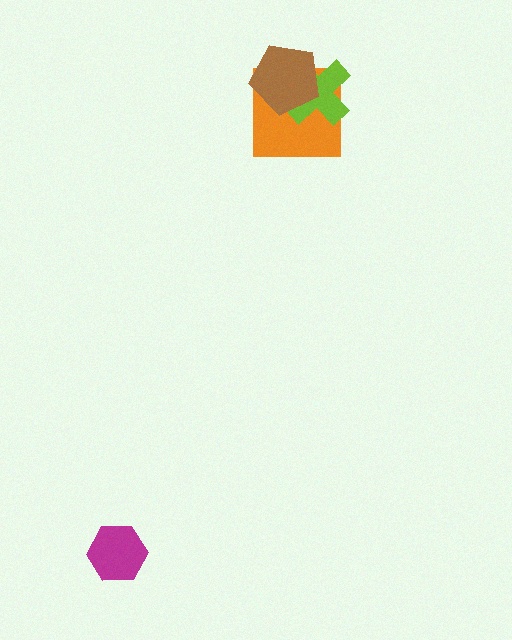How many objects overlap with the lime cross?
2 objects overlap with the lime cross.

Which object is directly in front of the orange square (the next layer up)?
The lime cross is directly in front of the orange square.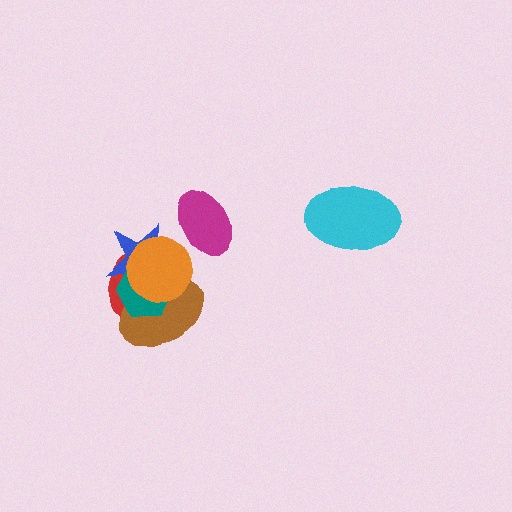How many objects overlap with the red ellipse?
4 objects overlap with the red ellipse.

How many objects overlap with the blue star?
4 objects overlap with the blue star.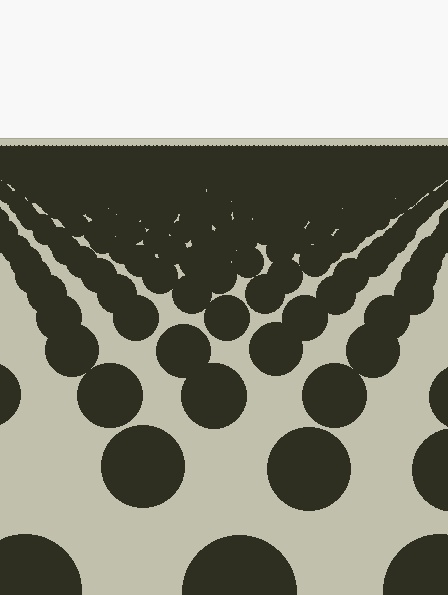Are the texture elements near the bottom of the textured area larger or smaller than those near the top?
Larger. Near the bottom, elements are closer to the viewer and appear at a bigger on-screen size.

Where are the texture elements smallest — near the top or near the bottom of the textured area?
Near the top.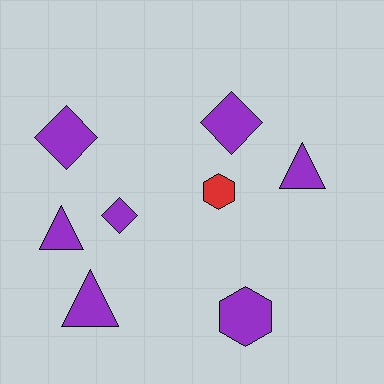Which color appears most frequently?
Purple, with 7 objects.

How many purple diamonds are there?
There are 3 purple diamonds.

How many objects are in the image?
There are 8 objects.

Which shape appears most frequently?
Diamond, with 3 objects.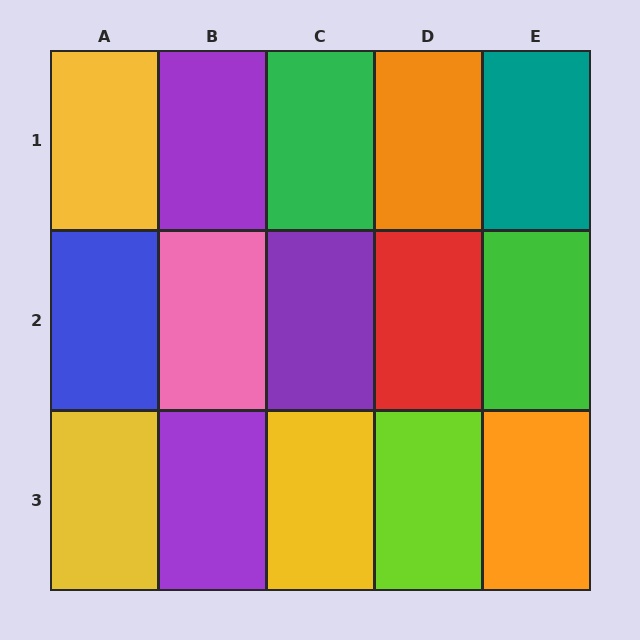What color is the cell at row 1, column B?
Purple.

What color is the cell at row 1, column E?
Teal.